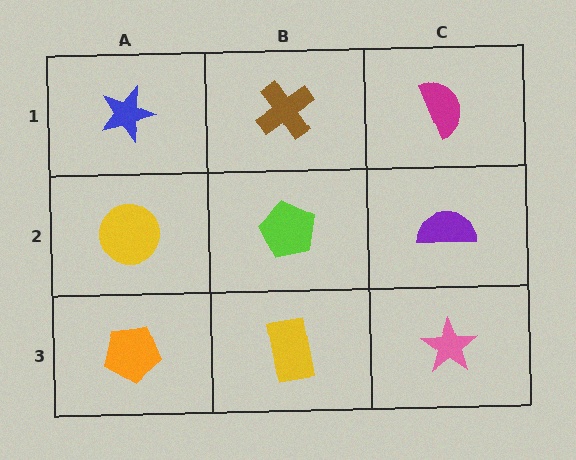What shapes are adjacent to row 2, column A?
A blue star (row 1, column A), an orange pentagon (row 3, column A), a lime pentagon (row 2, column B).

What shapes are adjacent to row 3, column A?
A yellow circle (row 2, column A), a yellow rectangle (row 3, column B).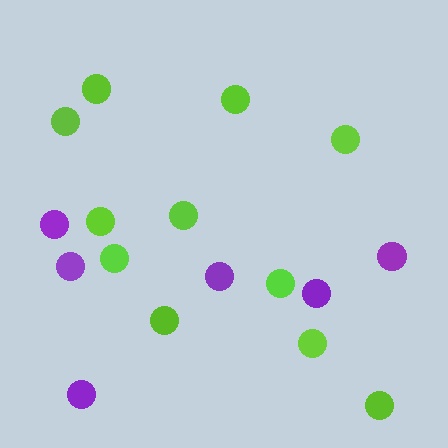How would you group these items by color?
There are 2 groups: one group of purple circles (6) and one group of lime circles (11).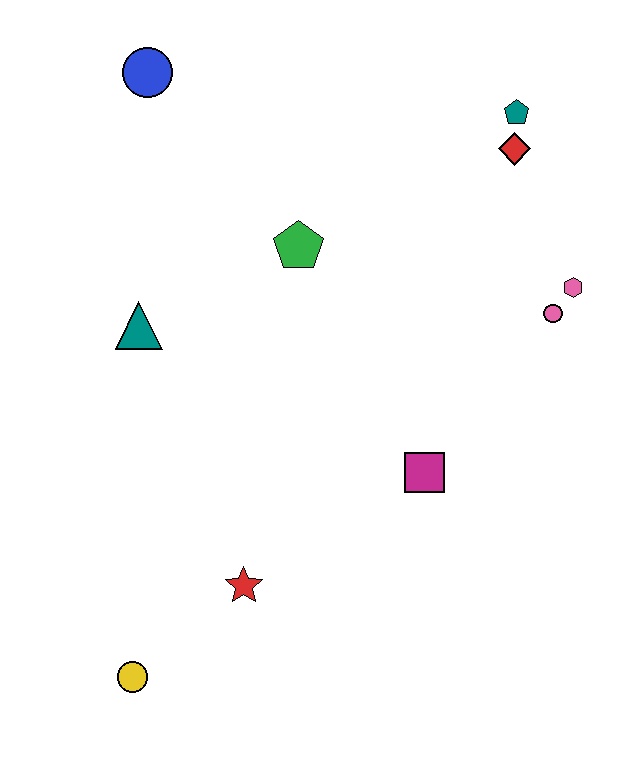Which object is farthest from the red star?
The teal pentagon is farthest from the red star.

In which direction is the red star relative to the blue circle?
The red star is below the blue circle.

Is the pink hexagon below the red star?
No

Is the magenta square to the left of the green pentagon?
No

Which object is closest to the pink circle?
The pink hexagon is closest to the pink circle.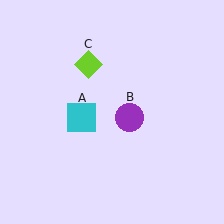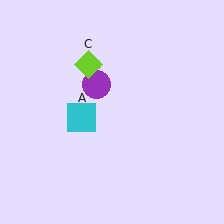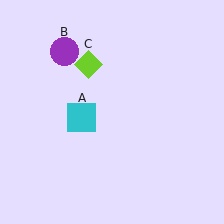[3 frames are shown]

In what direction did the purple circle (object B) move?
The purple circle (object B) moved up and to the left.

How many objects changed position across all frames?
1 object changed position: purple circle (object B).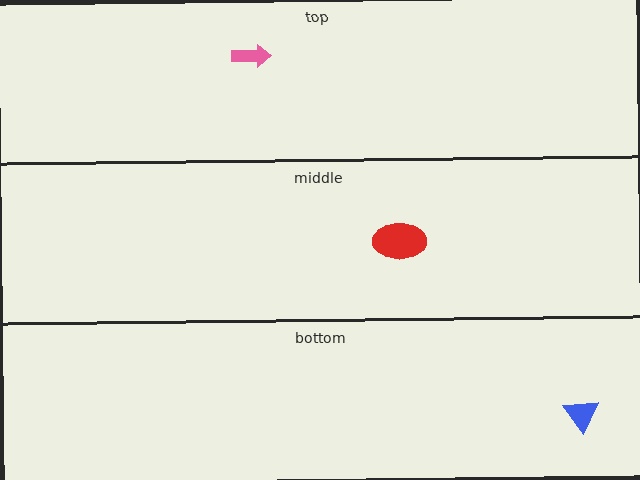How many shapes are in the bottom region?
1.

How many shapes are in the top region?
1.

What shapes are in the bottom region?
The blue triangle.